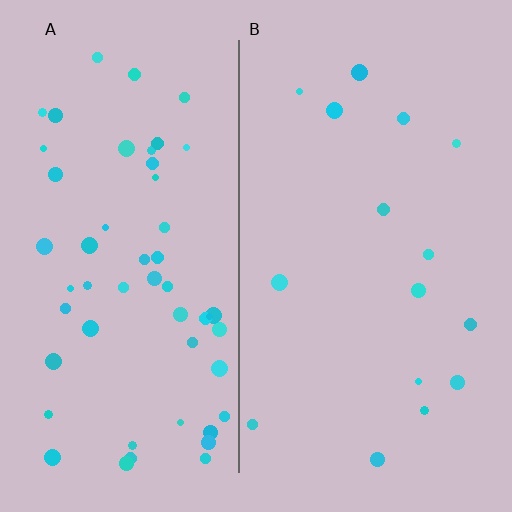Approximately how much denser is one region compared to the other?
Approximately 3.5× — region A over region B.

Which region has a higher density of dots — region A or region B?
A (the left).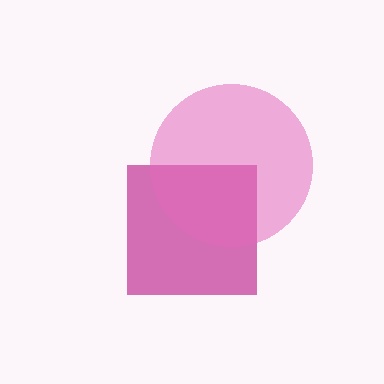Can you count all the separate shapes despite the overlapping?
Yes, there are 2 separate shapes.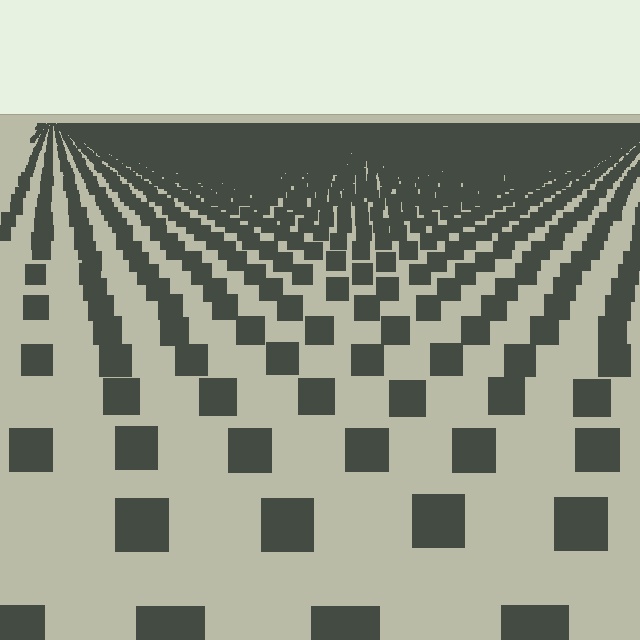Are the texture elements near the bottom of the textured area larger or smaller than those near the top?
Larger. Near the bottom, elements are closer to the viewer and appear at a bigger on-screen size.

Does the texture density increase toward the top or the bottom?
Density increases toward the top.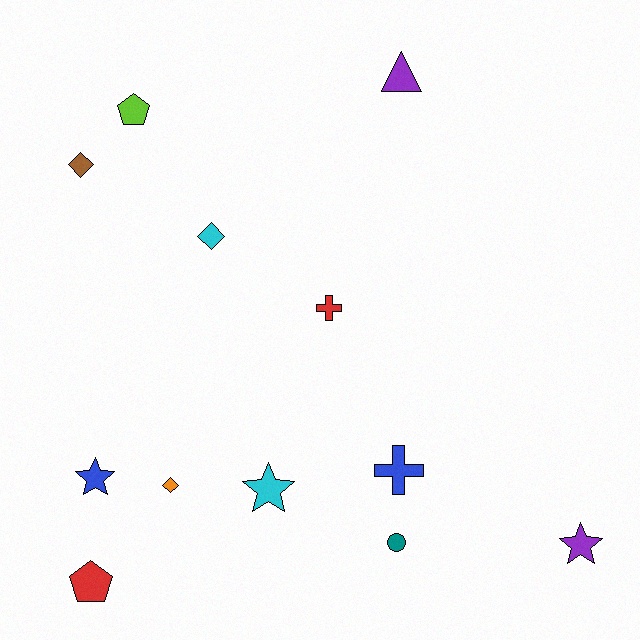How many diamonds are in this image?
There are 3 diamonds.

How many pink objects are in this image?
There are no pink objects.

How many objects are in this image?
There are 12 objects.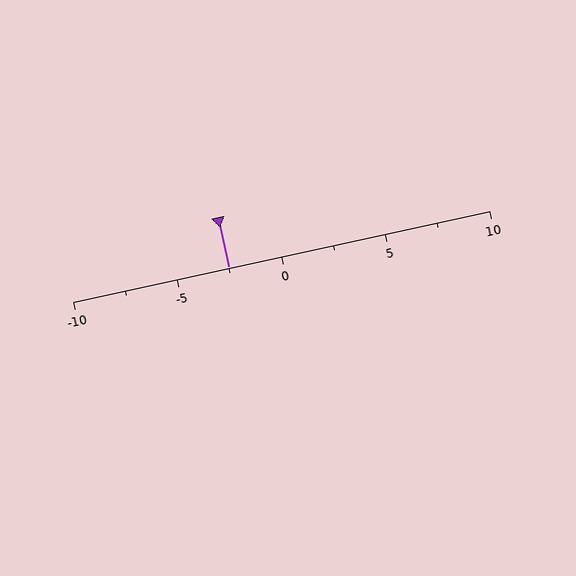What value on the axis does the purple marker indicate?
The marker indicates approximately -2.5.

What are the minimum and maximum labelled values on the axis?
The axis runs from -10 to 10.